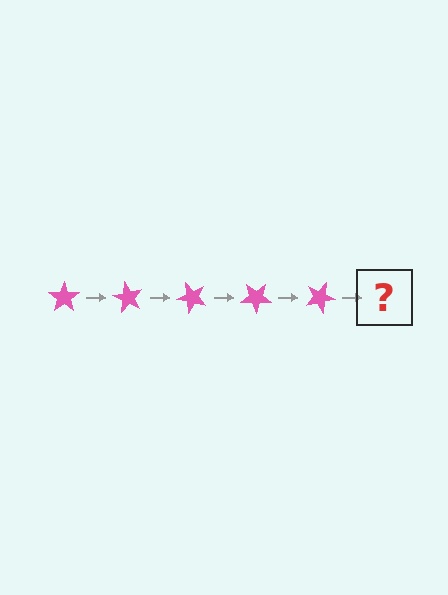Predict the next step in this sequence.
The next step is a pink star rotated 300 degrees.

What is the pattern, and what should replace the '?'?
The pattern is that the star rotates 60 degrees each step. The '?' should be a pink star rotated 300 degrees.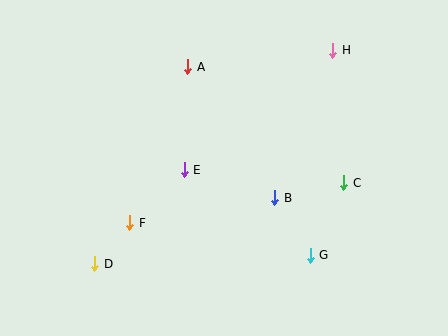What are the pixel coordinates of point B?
Point B is at (275, 198).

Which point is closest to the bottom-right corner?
Point G is closest to the bottom-right corner.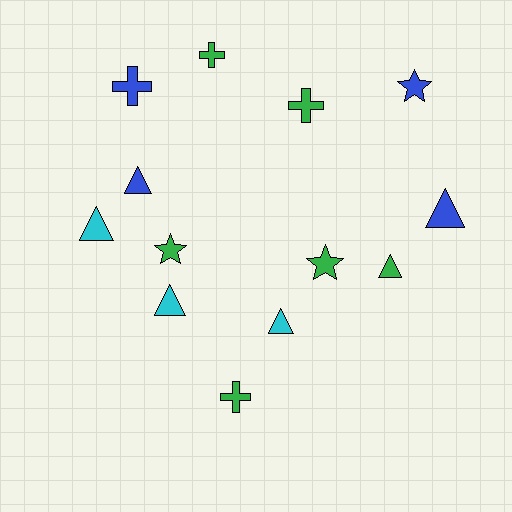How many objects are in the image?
There are 13 objects.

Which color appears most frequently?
Green, with 6 objects.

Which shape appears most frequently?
Triangle, with 6 objects.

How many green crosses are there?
There are 3 green crosses.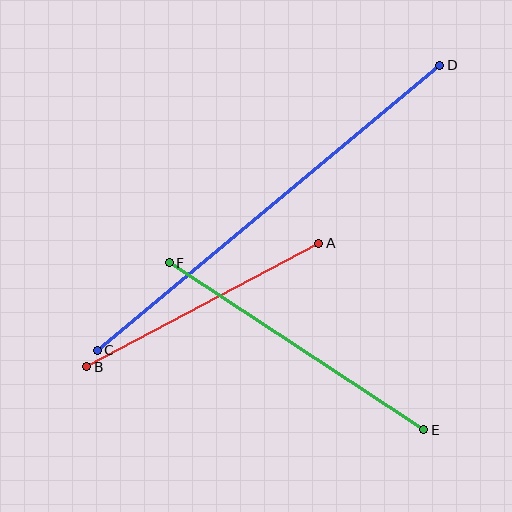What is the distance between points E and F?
The distance is approximately 304 pixels.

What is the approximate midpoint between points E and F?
The midpoint is at approximately (296, 346) pixels.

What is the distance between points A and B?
The distance is approximately 263 pixels.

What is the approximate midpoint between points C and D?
The midpoint is at approximately (268, 208) pixels.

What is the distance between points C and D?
The distance is approximately 446 pixels.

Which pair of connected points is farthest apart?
Points C and D are farthest apart.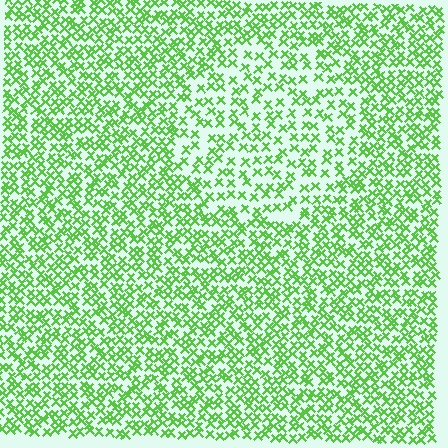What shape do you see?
I see a circle.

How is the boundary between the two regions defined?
The boundary is defined by a change in element density (approximately 1.7x ratio). All elements are the same color, size, and shape.